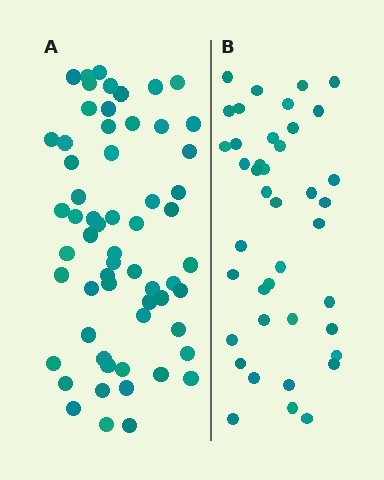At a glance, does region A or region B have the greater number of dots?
Region A (the left region) has more dots.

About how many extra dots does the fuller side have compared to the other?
Region A has approximately 20 more dots than region B.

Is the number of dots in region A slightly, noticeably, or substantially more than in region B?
Region A has substantially more. The ratio is roughly 1.5 to 1.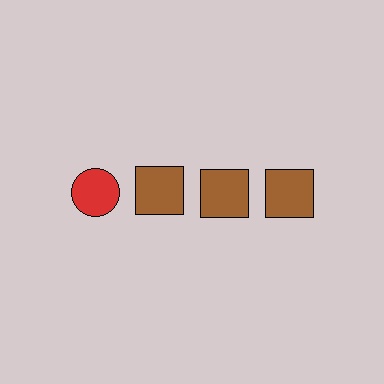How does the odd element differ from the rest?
It differs in both color (red instead of brown) and shape (circle instead of square).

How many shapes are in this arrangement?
There are 4 shapes arranged in a grid pattern.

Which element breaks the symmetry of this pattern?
The red circle in the top row, leftmost column breaks the symmetry. All other shapes are brown squares.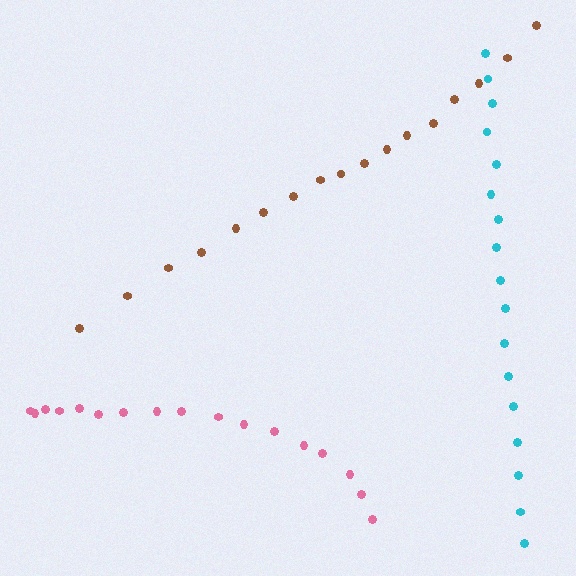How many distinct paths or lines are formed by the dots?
There are 3 distinct paths.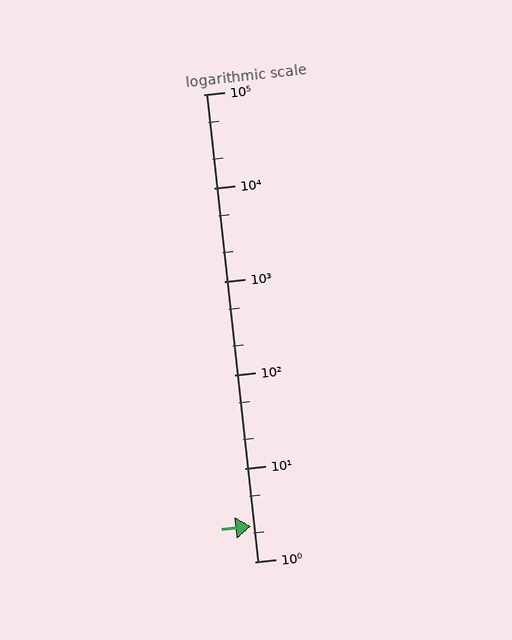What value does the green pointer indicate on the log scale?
The pointer indicates approximately 2.4.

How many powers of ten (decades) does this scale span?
The scale spans 5 decades, from 1 to 100000.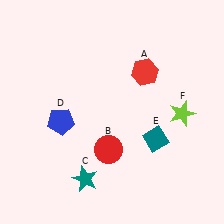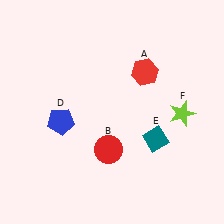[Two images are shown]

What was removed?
The teal star (C) was removed in Image 2.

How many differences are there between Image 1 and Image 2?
There is 1 difference between the two images.